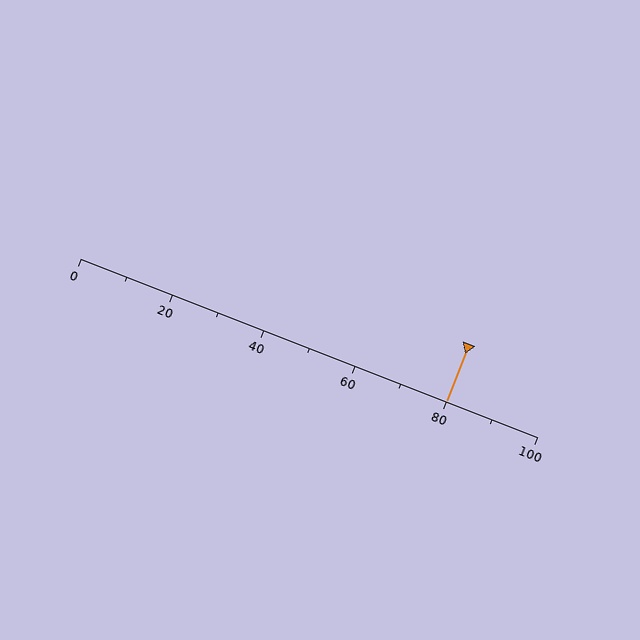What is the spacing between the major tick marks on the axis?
The major ticks are spaced 20 apart.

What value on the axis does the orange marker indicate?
The marker indicates approximately 80.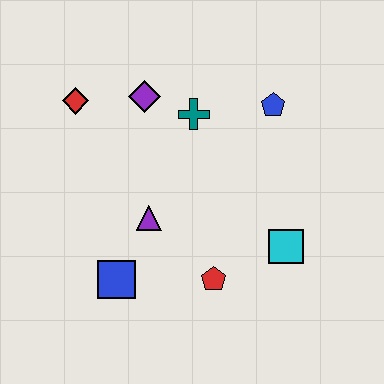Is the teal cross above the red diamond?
No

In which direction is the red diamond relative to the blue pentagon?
The red diamond is to the left of the blue pentagon.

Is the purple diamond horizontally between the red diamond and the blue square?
No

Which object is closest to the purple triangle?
The blue square is closest to the purple triangle.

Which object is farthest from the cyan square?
The red diamond is farthest from the cyan square.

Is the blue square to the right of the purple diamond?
No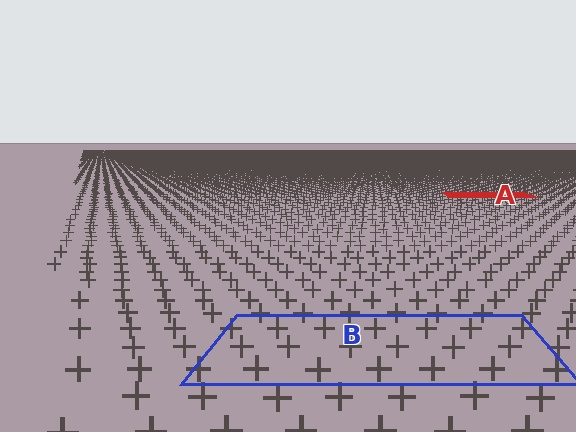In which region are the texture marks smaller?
The texture marks are smaller in region A, because it is farther away.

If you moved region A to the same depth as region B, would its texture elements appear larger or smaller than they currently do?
They would appear larger. At a closer depth, the same texture elements are projected at a bigger on-screen size.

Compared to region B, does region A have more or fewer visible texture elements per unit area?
Region A has more texture elements per unit area — they are packed more densely because it is farther away.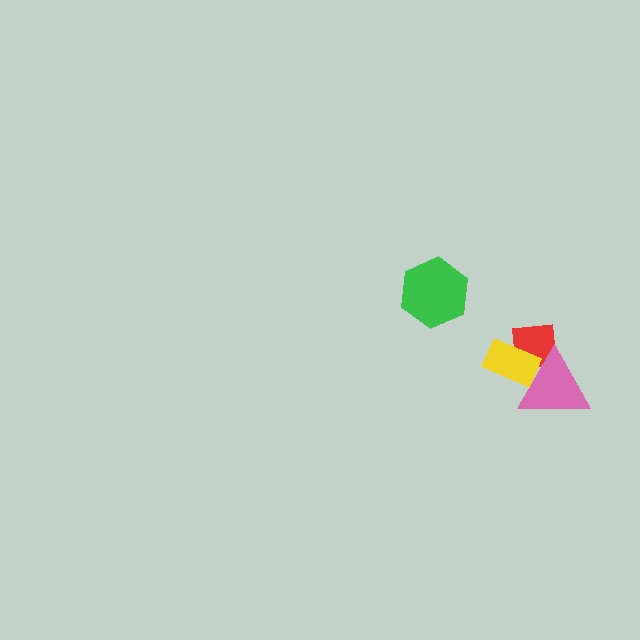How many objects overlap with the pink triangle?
2 objects overlap with the pink triangle.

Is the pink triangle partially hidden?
Yes, it is partially covered by another shape.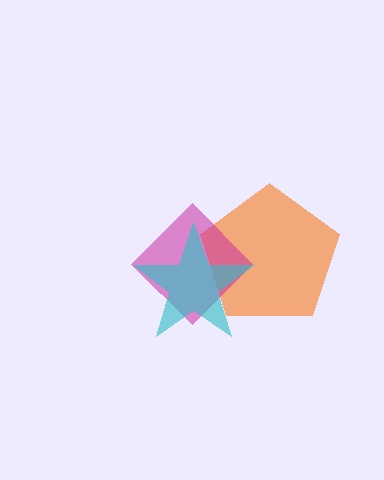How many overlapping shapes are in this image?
There are 3 overlapping shapes in the image.